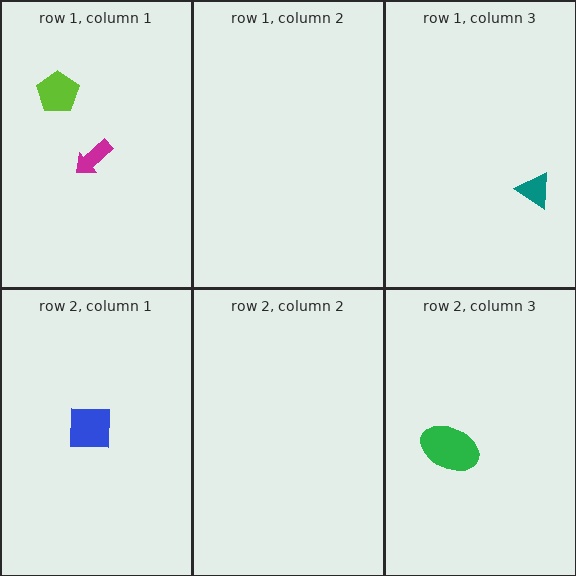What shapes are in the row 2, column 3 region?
The green ellipse.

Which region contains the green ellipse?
The row 2, column 3 region.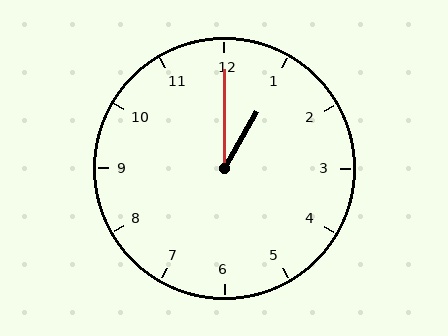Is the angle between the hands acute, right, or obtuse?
It is acute.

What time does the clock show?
1:00.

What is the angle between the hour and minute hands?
Approximately 30 degrees.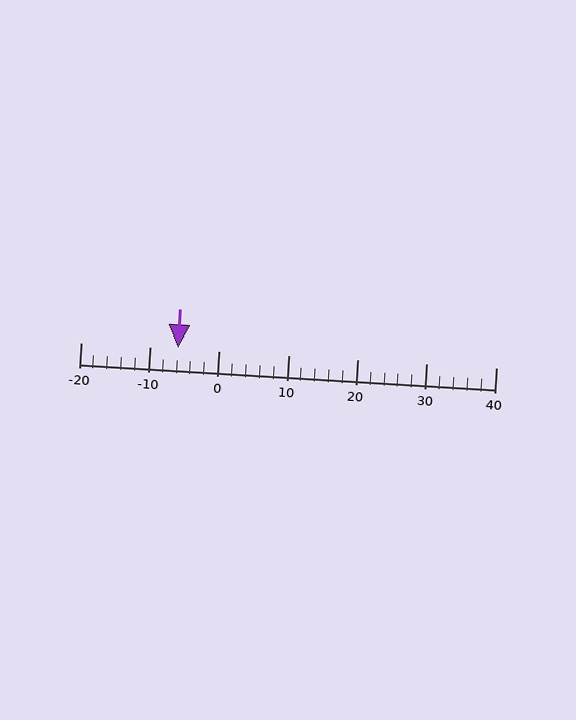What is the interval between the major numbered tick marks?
The major tick marks are spaced 10 units apart.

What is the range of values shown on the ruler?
The ruler shows values from -20 to 40.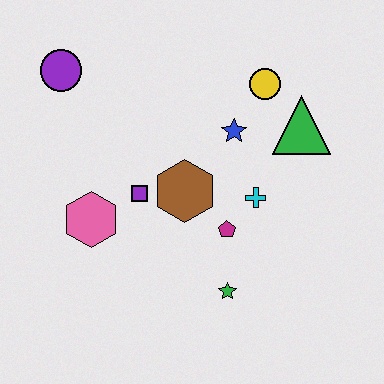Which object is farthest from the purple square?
The green triangle is farthest from the purple square.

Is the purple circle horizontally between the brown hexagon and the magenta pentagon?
No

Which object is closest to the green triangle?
The yellow circle is closest to the green triangle.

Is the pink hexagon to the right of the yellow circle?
No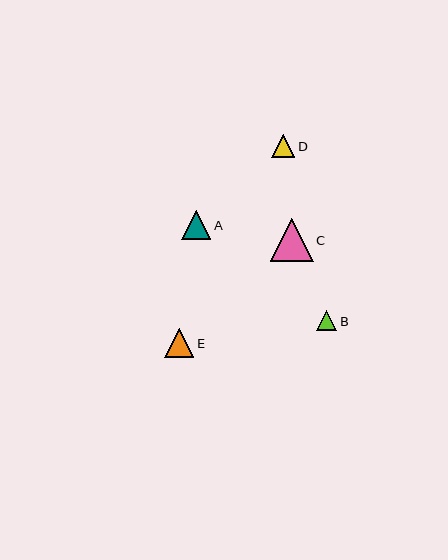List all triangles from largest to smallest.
From largest to smallest: C, A, E, D, B.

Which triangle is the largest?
Triangle C is the largest with a size of approximately 43 pixels.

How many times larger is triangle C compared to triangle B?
Triangle C is approximately 2.1 times the size of triangle B.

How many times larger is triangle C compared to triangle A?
Triangle C is approximately 1.5 times the size of triangle A.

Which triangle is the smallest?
Triangle B is the smallest with a size of approximately 21 pixels.